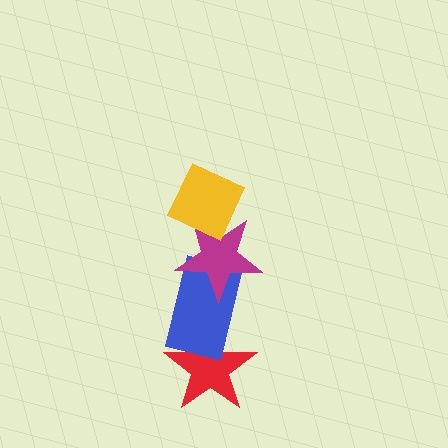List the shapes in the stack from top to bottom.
From top to bottom: the yellow diamond, the magenta star, the blue rectangle, the red star.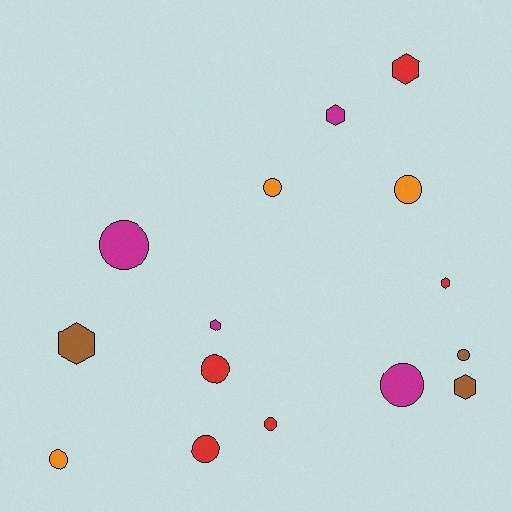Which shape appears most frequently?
Circle, with 9 objects.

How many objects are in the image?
There are 15 objects.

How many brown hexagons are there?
There are 2 brown hexagons.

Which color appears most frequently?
Red, with 5 objects.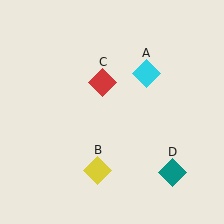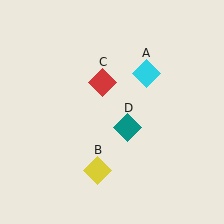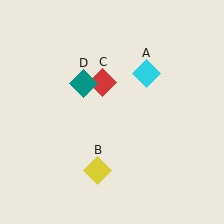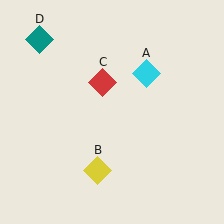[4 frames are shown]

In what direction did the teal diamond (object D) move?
The teal diamond (object D) moved up and to the left.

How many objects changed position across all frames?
1 object changed position: teal diamond (object D).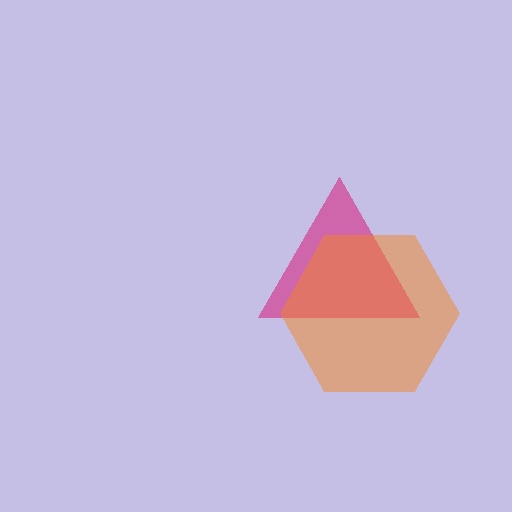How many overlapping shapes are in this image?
There are 2 overlapping shapes in the image.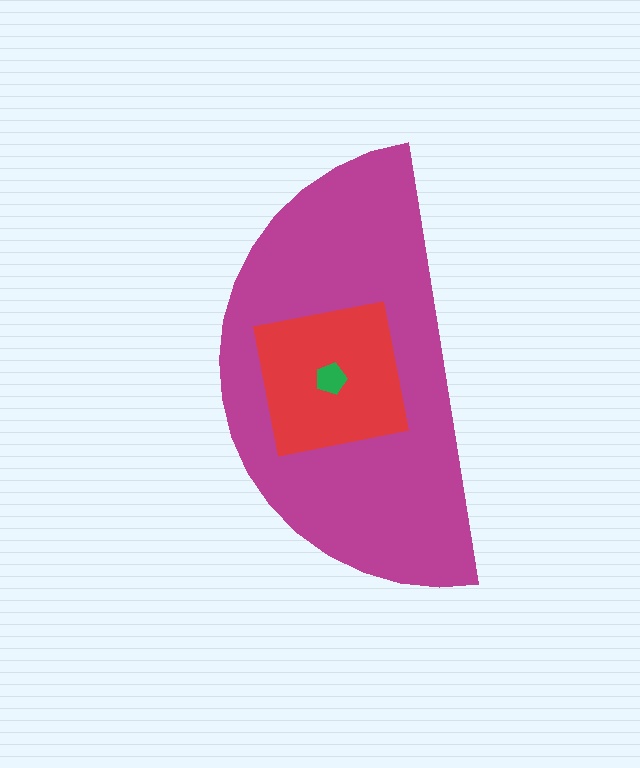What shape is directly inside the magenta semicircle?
The red square.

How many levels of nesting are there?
3.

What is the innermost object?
The green pentagon.